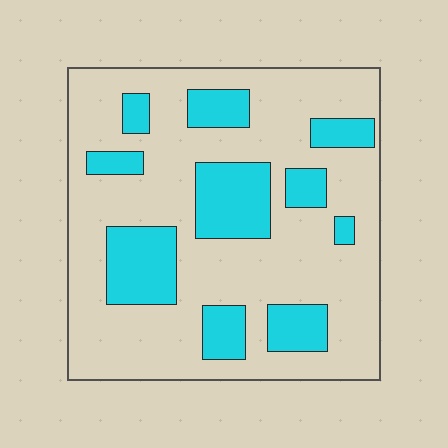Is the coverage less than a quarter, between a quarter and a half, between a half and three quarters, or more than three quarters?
Between a quarter and a half.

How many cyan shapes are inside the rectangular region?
10.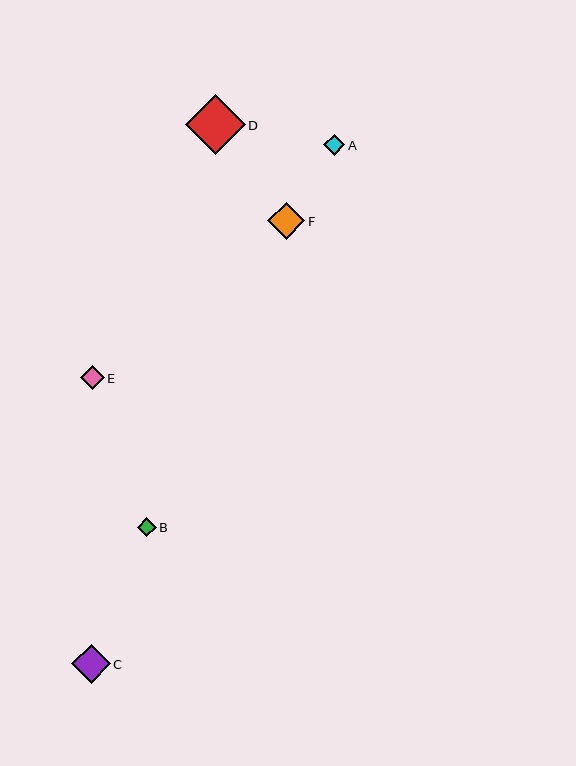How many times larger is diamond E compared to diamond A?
Diamond E is approximately 1.1 times the size of diamond A.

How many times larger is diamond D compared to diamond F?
Diamond D is approximately 1.6 times the size of diamond F.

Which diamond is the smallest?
Diamond B is the smallest with a size of approximately 19 pixels.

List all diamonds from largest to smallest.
From largest to smallest: D, C, F, E, A, B.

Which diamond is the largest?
Diamond D is the largest with a size of approximately 60 pixels.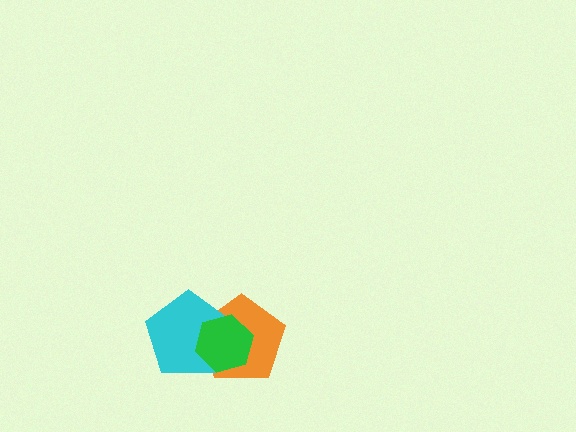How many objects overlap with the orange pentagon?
2 objects overlap with the orange pentagon.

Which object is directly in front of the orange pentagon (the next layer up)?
The cyan pentagon is directly in front of the orange pentagon.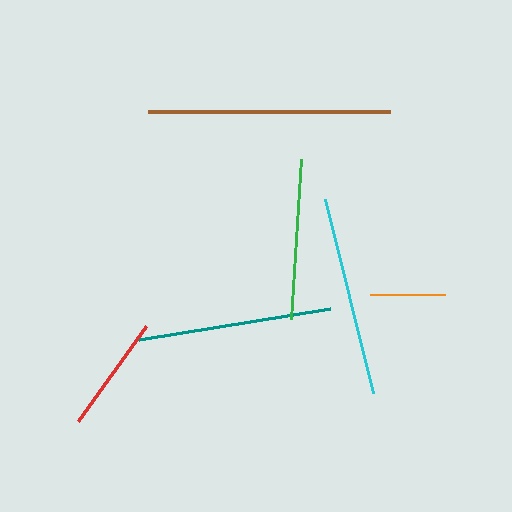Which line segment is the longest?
The brown line is the longest at approximately 242 pixels.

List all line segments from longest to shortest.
From longest to shortest: brown, cyan, teal, green, red, orange.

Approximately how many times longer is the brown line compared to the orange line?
The brown line is approximately 3.2 times the length of the orange line.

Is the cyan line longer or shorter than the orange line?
The cyan line is longer than the orange line.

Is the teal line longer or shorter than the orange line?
The teal line is longer than the orange line.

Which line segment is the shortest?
The orange line is the shortest at approximately 75 pixels.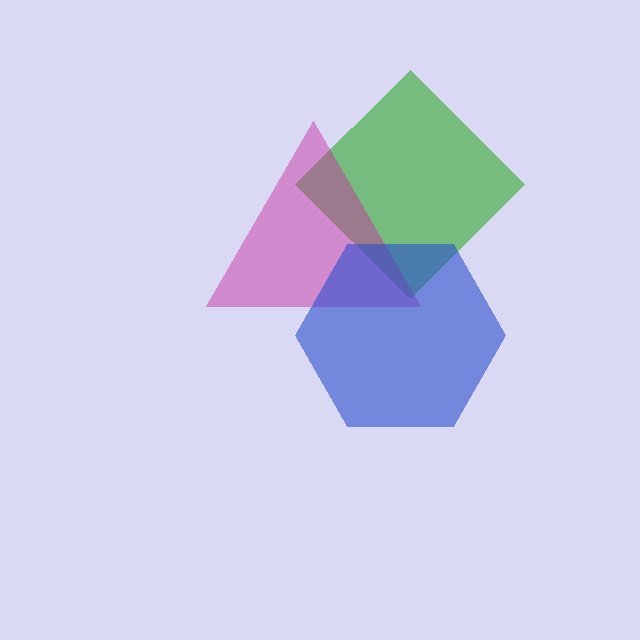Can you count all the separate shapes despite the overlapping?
Yes, there are 3 separate shapes.